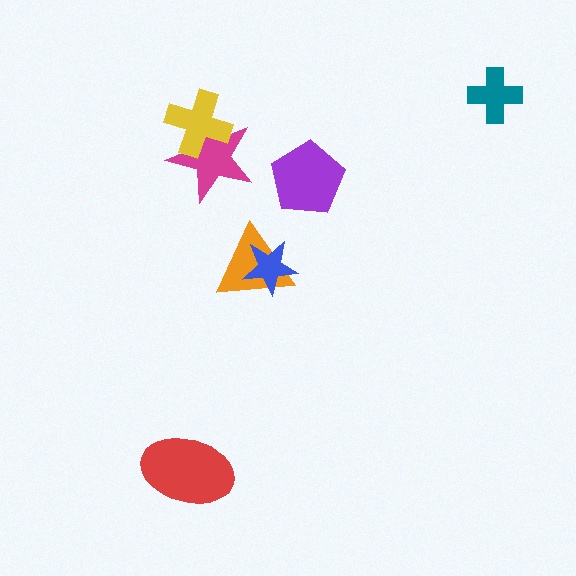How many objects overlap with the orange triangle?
1 object overlaps with the orange triangle.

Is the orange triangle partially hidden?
Yes, it is partially covered by another shape.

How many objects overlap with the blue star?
1 object overlaps with the blue star.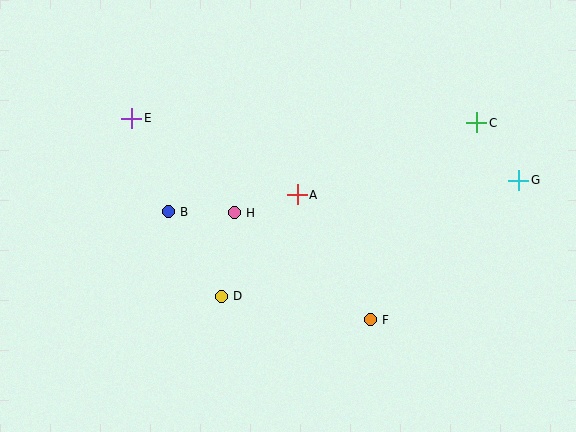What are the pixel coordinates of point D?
Point D is at (221, 296).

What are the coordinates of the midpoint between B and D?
The midpoint between B and D is at (195, 254).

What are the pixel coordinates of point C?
Point C is at (477, 123).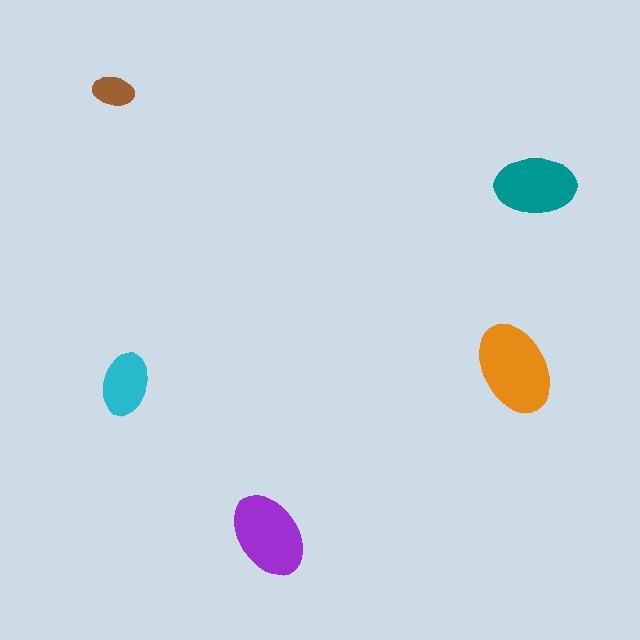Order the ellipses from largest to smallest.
the orange one, the purple one, the teal one, the cyan one, the brown one.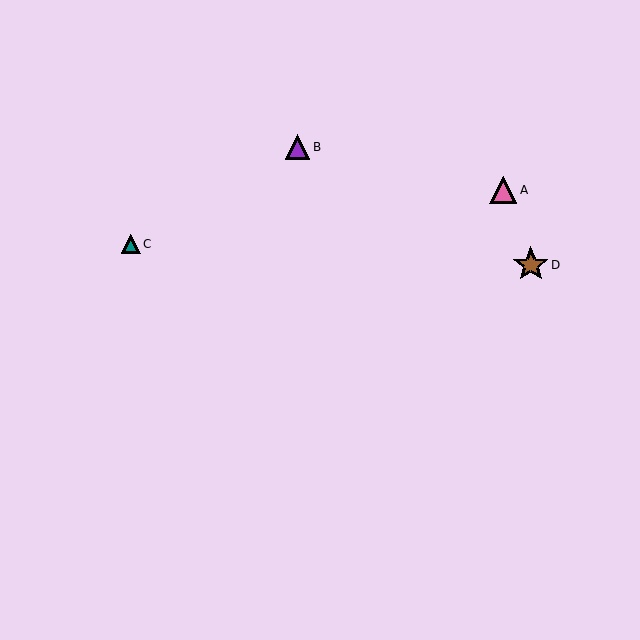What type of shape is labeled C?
Shape C is a teal triangle.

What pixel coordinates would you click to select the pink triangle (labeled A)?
Click at (503, 190) to select the pink triangle A.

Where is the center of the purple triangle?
The center of the purple triangle is at (297, 147).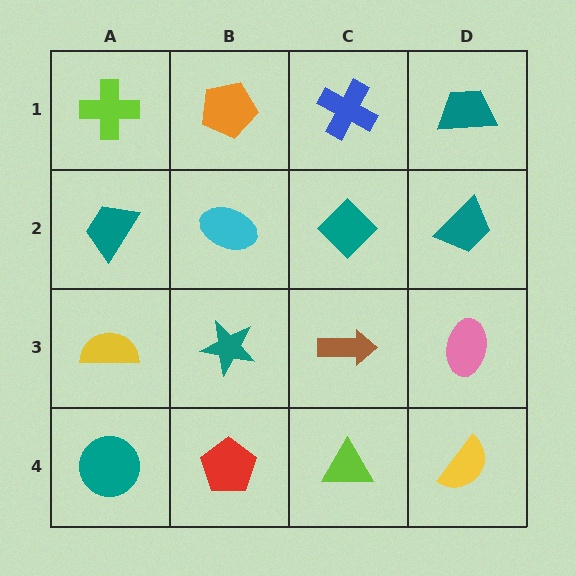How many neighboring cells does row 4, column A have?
2.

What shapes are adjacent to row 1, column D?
A teal trapezoid (row 2, column D), a blue cross (row 1, column C).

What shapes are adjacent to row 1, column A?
A teal trapezoid (row 2, column A), an orange pentagon (row 1, column B).